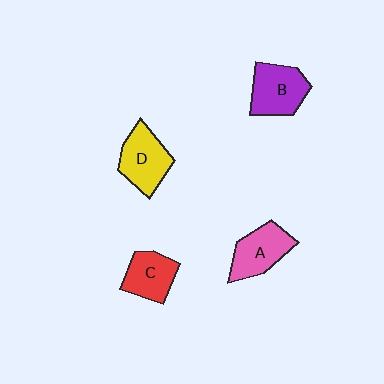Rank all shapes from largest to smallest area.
From largest to smallest: B (purple), D (yellow), A (pink), C (red).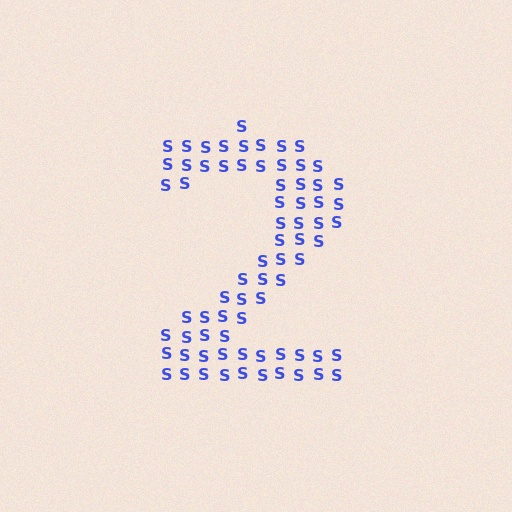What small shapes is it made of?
It is made of small letter S's.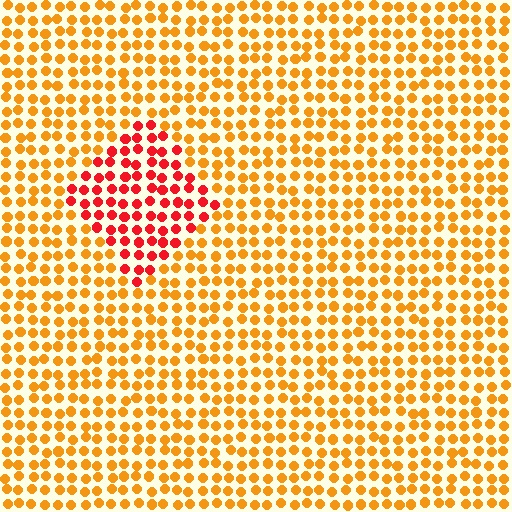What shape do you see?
I see a diamond.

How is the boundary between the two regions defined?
The boundary is defined purely by a slight shift in hue (about 40 degrees). Spacing, size, and orientation are identical on both sides.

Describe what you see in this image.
The image is filled with small orange elements in a uniform arrangement. A diamond-shaped region is visible where the elements are tinted to a slightly different hue, forming a subtle color boundary.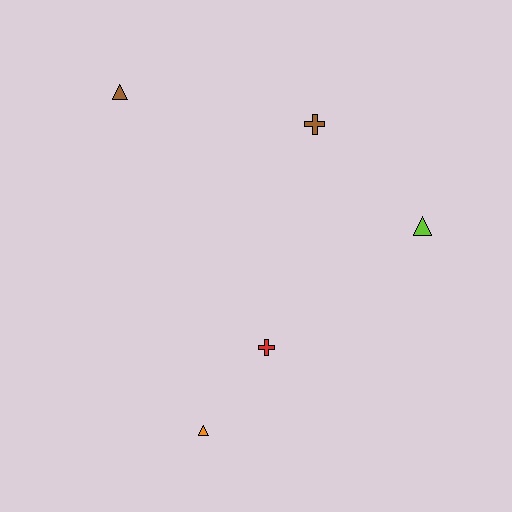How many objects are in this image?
There are 5 objects.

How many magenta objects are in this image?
There are no magenta objects.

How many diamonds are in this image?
There are no diamonds.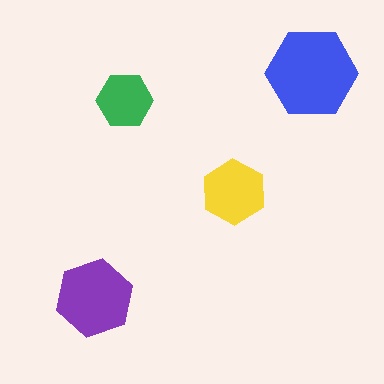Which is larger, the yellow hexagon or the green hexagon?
The yellow one.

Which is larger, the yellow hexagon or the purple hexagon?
The purple one.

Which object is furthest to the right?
The blue hexagon is rightmost.